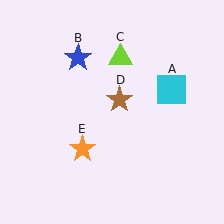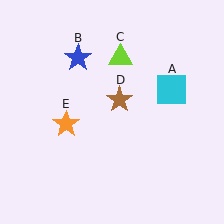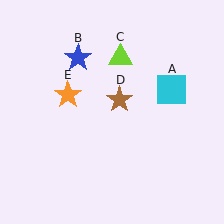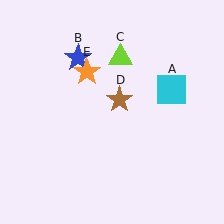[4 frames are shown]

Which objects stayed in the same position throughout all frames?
Cyan square (object A) and blue star (object B) and lime triangle (object C) and brown star (object D) remained stationary.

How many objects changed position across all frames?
1 object changed position: orange star (object E).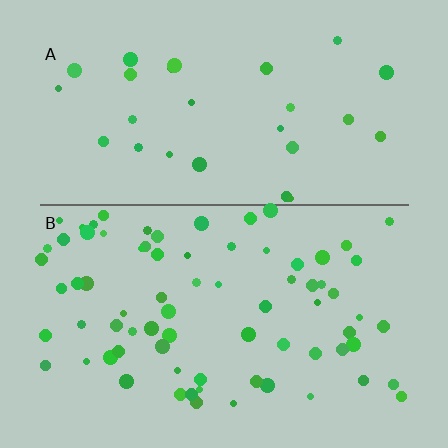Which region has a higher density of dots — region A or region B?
B (the bottom).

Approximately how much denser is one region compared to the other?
Approximately 2.7× — region B over region A.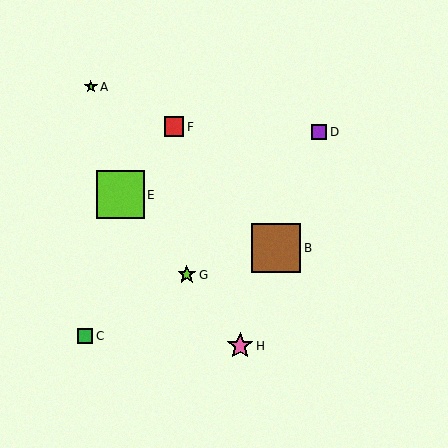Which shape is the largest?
The brown square (labeled B) is the largest.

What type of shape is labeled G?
Shape G is a lime star.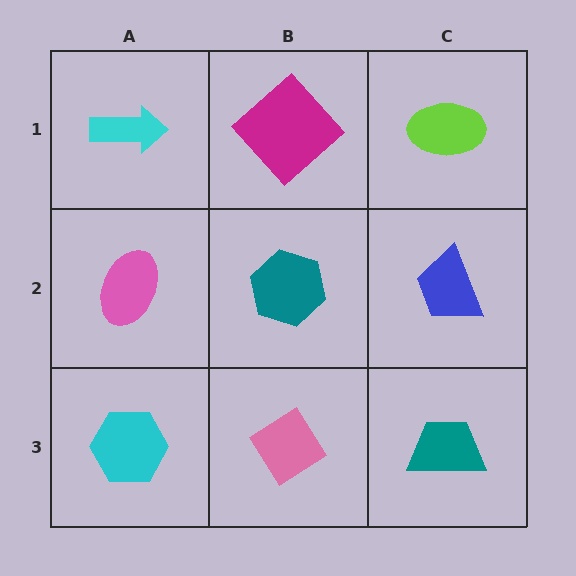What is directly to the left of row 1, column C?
A magenta diamond.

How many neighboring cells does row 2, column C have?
3.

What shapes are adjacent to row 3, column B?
A teal hexagon (row 2, column B), a cyan hexagon (row 3, column A), a teal trapezoid (row 3, column C).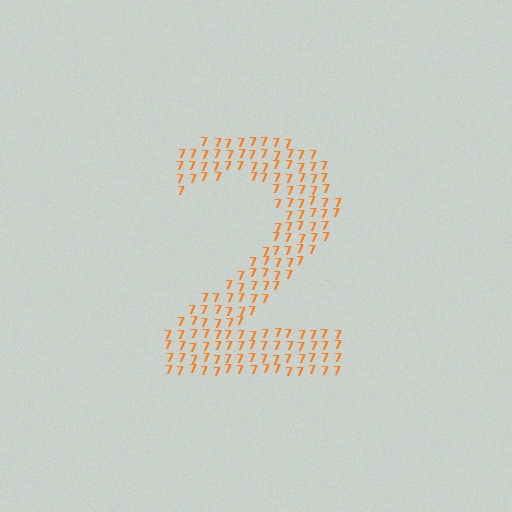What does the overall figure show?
The overall figure shows the digit 2.